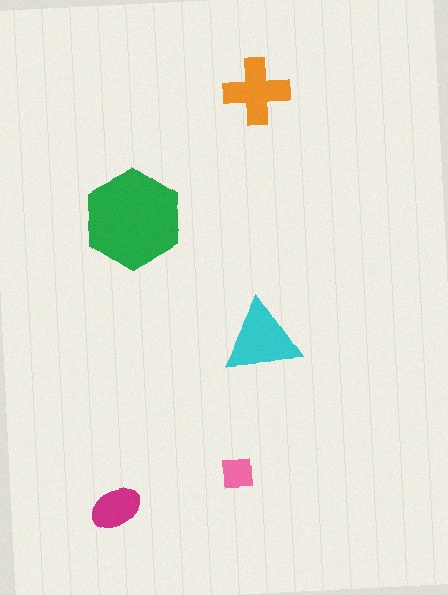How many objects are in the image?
There are 5 objects in the image.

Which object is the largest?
The green hexagon.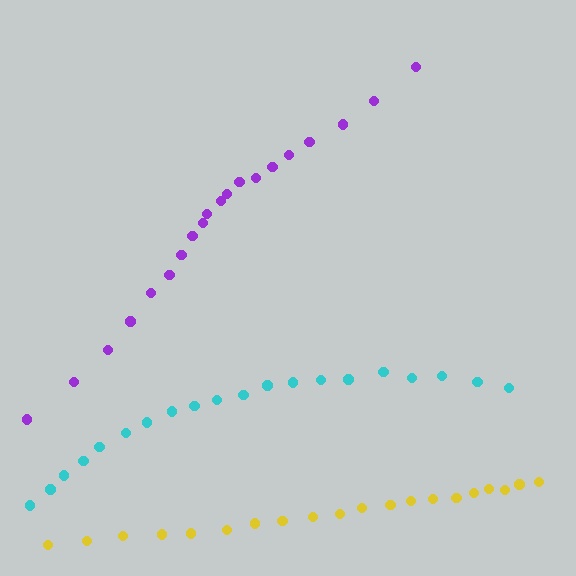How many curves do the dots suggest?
There are 3 distinct paths.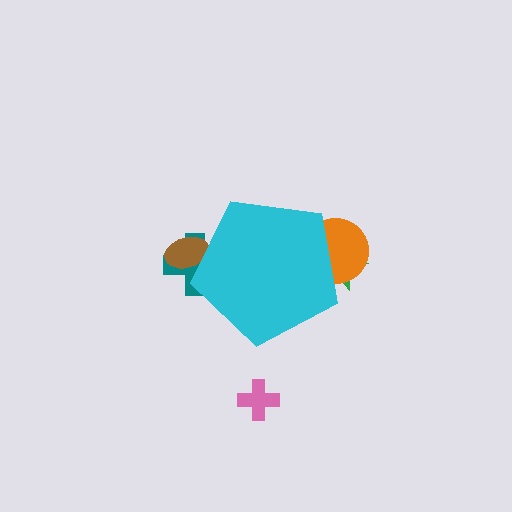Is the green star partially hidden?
Yes, the green star is partially hidden behind the cyan pentagon.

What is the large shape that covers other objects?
A cyan pentagon.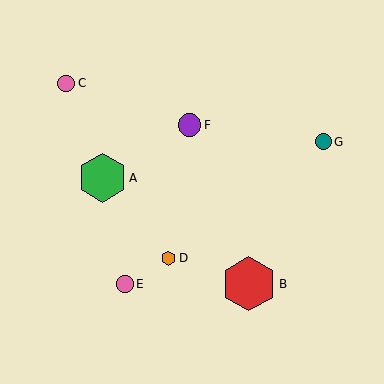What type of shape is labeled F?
Shape F is a purple circle.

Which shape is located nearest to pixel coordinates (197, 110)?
The purple circle (labeled F) at (189, 125) is nearest to that location.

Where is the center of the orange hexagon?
The center of the orange hexagon is at (169, 258).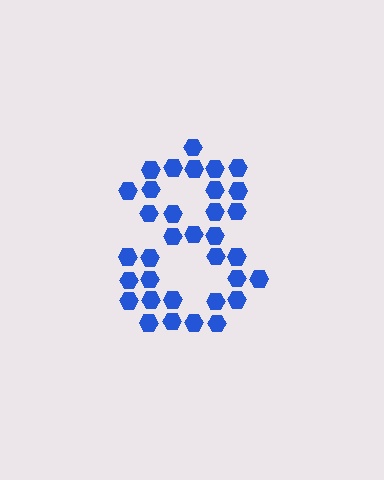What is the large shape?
The large shape is the digit 8.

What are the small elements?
The small elements are hexagons.